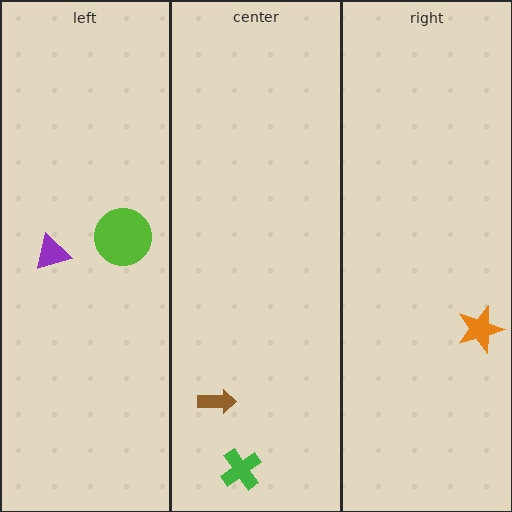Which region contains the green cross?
The center region.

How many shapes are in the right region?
1.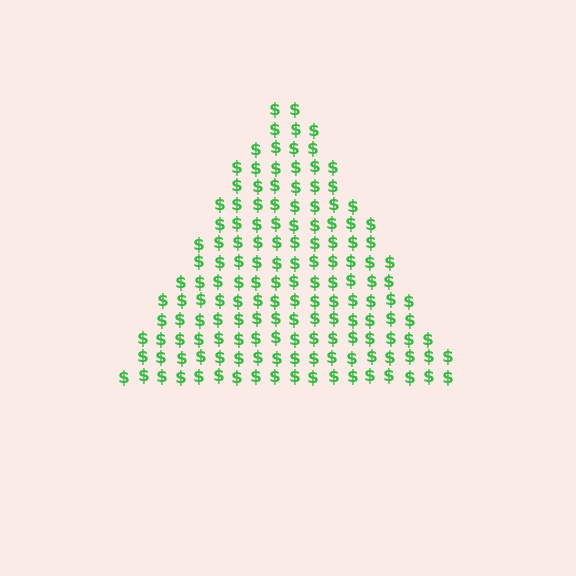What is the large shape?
The large shape is a triangle.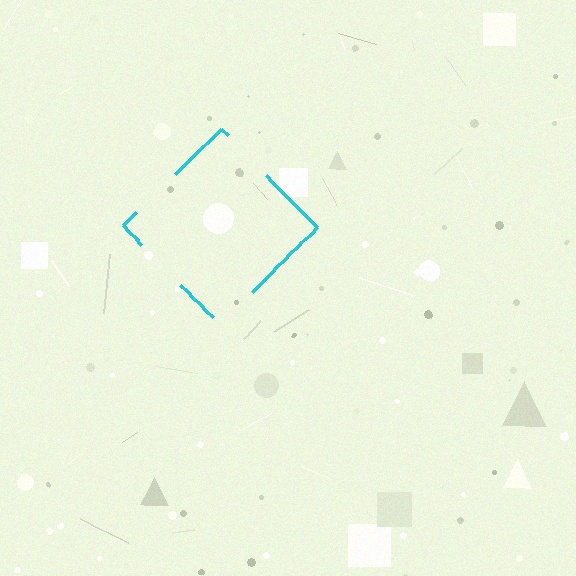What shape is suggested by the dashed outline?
The dashed outline suggests a diamond.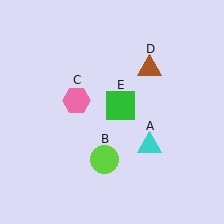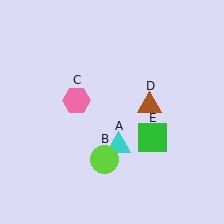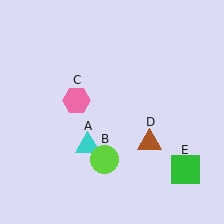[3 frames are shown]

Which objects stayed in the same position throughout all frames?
Lime circle (object B) and pink hexagon (object C) remained stationary.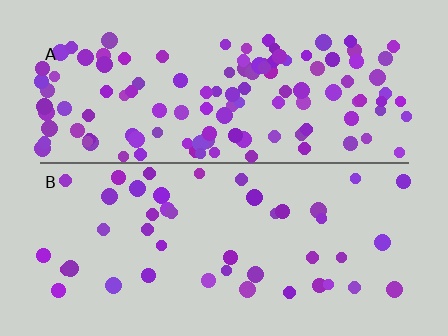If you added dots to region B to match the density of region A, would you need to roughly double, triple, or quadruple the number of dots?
Approximately triple.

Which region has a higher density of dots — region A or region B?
A (the top).